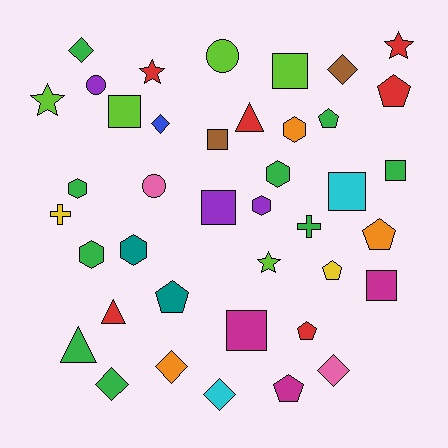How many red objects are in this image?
There are 6 red objects.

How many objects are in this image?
There are 40 objects.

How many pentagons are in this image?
There are 7 pentagons.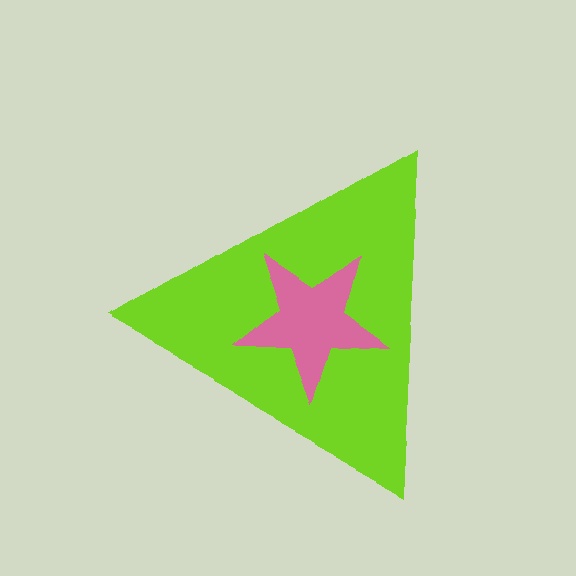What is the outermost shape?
The lime triangle.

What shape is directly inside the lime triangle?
The pink star.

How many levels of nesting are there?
2.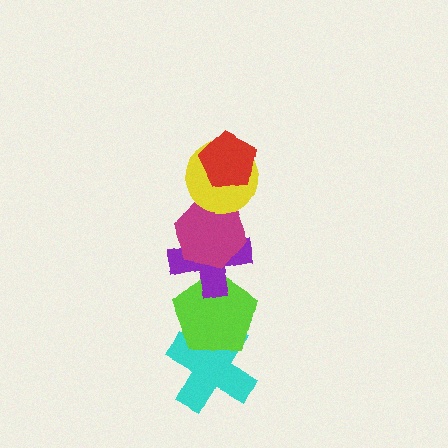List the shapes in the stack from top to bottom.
From top to bottom: the red pentagon, the yellow circle, the magenta hexagon, the purple cross, the lime pentagon, the cyan cross.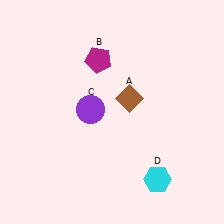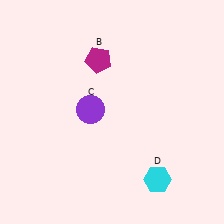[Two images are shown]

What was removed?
The brown diamond (A) was removed in Image 2.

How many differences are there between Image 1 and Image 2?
There is 1 difference between the two images.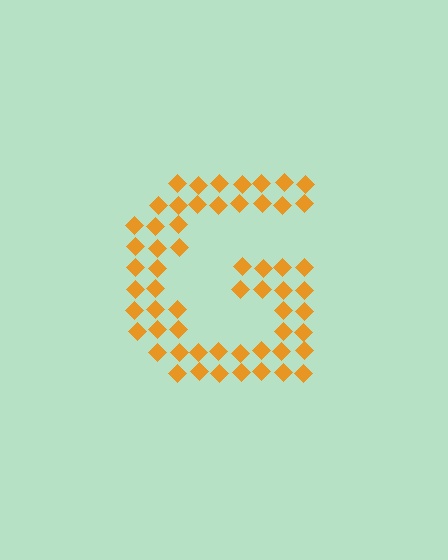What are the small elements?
The small elements are diamonds.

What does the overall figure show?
The overall figure shows the letter G.